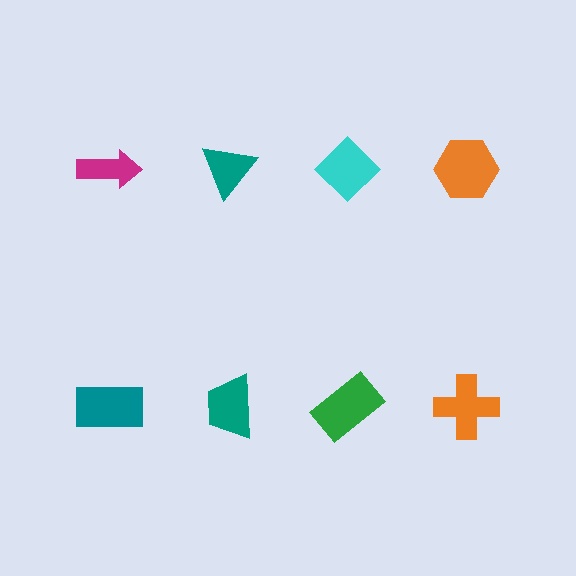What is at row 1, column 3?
A cyan diamond.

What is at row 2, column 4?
An orange cross.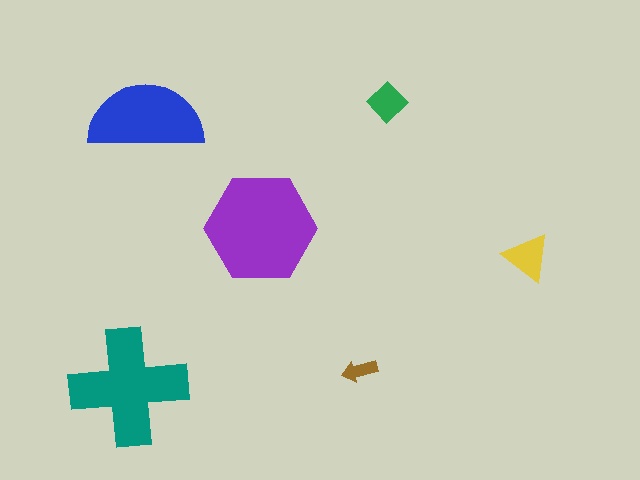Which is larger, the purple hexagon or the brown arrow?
The purple hexagon.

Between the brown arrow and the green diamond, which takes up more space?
The green diamond.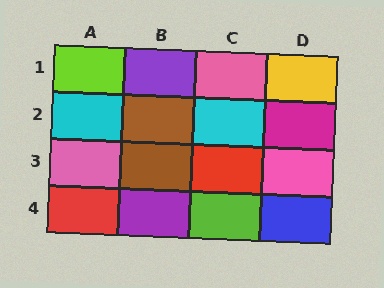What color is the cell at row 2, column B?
Brown.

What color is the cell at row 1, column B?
Purple.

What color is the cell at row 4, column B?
Purple.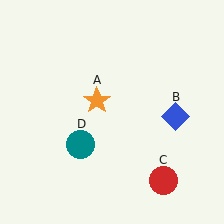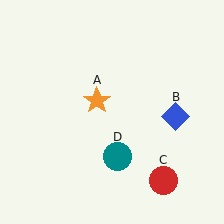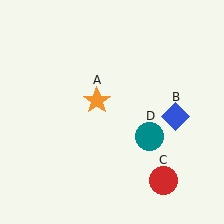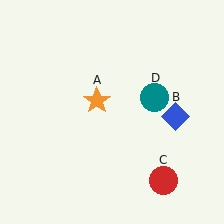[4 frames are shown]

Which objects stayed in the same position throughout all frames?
Orange star (object A) and blue diamond (object B) and red circle (object C) remained stationary.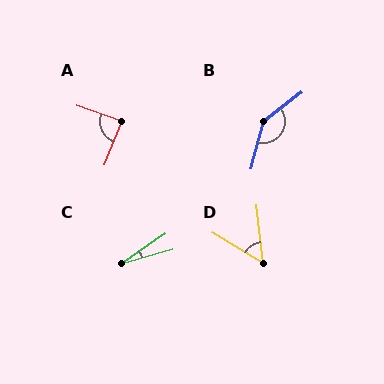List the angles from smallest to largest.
C (19°), D (53°), A (88°), B (142°).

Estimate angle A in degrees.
Approximately 88 degrees.